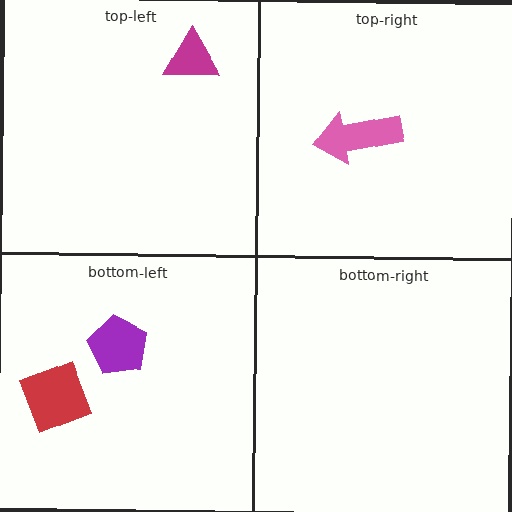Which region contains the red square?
The bottom-left region.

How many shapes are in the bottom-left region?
2.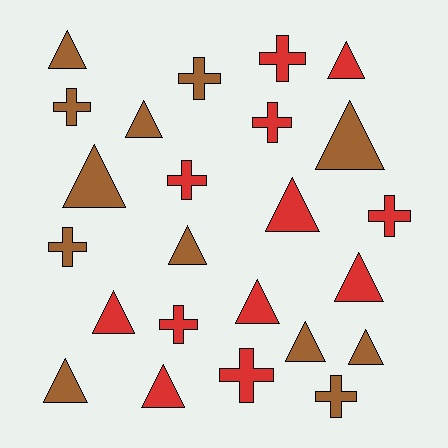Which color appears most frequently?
Red, with 12 objects.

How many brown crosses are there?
There are 4 brown crosses.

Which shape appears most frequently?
Triangle, with 14 objects.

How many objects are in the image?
There are 24 objects.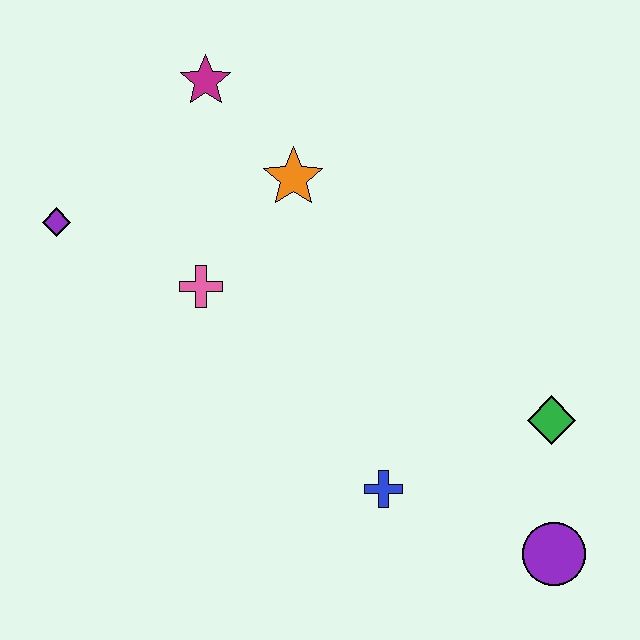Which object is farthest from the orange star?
The purple circle is farthest from the orange star.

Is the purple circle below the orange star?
Yes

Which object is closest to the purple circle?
The green diamond is closest to the purple circle.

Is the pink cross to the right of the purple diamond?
Yes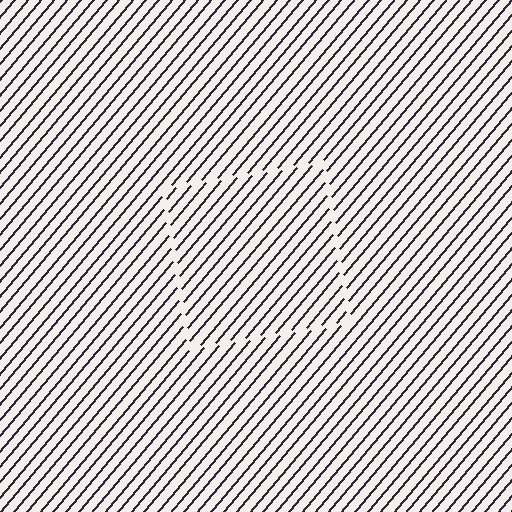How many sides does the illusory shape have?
4 sides — the line-ends trace a square.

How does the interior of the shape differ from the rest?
The interior of the shape contains the same grating, shifted by half a period — the contour is defined by the phase discontinuity where line-ends from the inner and outer gratings abut.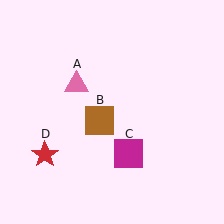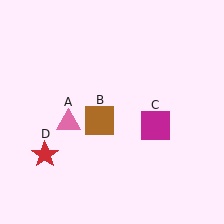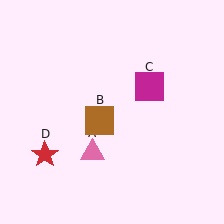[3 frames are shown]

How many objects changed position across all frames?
2 objects changed position: pink triangle (object A), magenta square (object C).